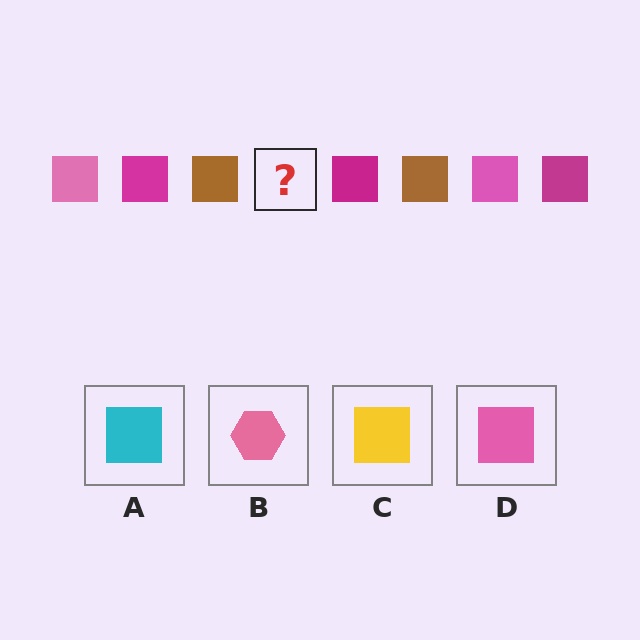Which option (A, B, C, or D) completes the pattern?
D.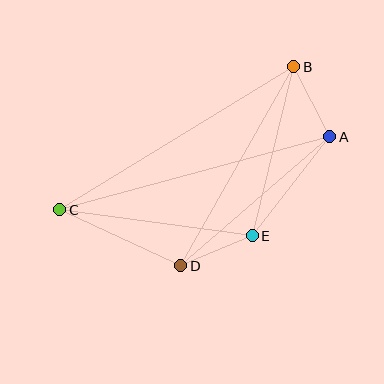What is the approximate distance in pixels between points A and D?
The distance between A and D is approximately 197 pixels.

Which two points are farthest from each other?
Points A and C are farthest from each other.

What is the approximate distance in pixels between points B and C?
The distance between B and C is approximately 274 pixels.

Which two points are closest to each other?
Points D and E are closest to each other.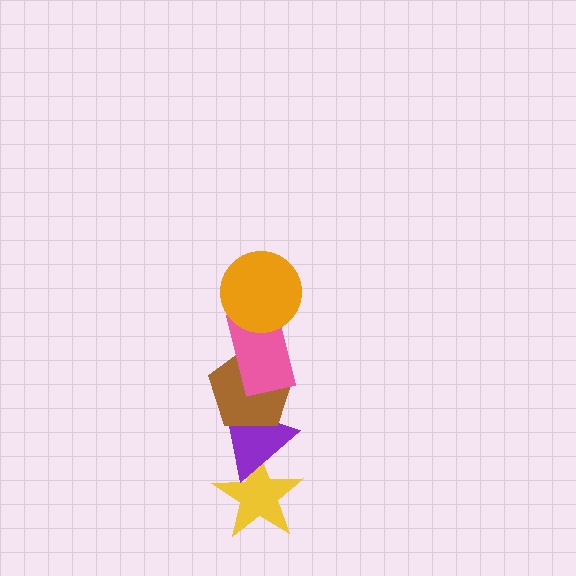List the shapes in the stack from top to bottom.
From top to bottom: the orange circle, the pink rectangle, the brown pentagon, the purple triangle, the yellow star.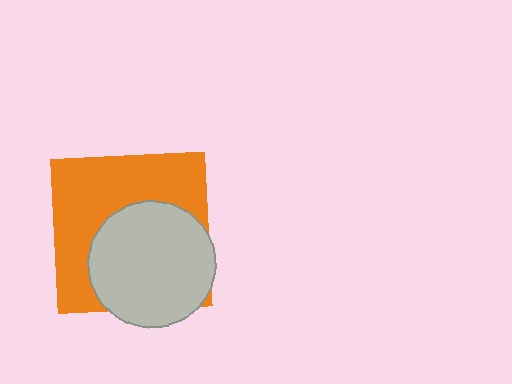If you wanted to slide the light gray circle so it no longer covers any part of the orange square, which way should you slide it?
Slide it toward the lower-right — that is the most direct way to separate the two shapes.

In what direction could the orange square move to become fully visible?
The orange square could move toward the upper-left. That would shift it out from behind the light gray circle entirely.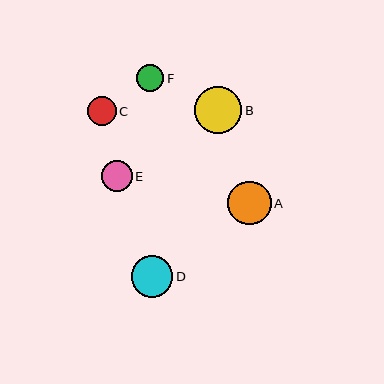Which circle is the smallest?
Circle F is the smallest with a size of approximately 27 pixels.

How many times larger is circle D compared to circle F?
Circle D is approximately 1.5 times the size of circle F.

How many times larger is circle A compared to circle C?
Circle A is approximately 1.5 times the size of circle C.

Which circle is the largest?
Circle B is the largest with a size of approximately 47 pixels.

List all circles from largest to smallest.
From largest to smallest: B, A, D, E, C, F.